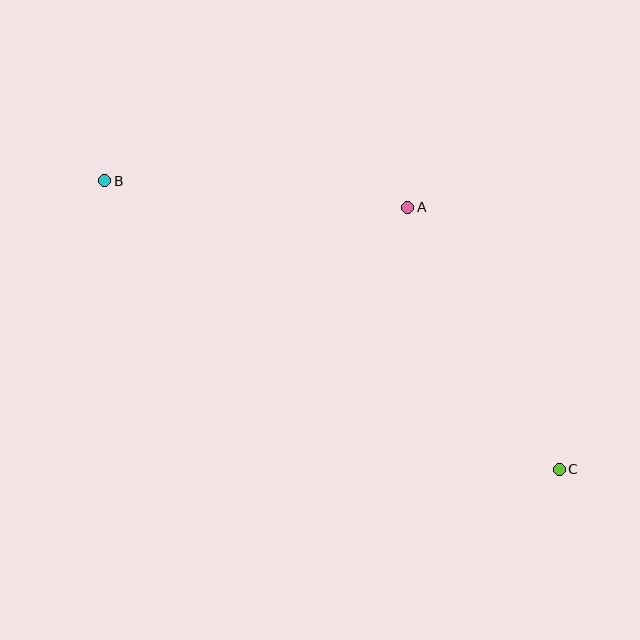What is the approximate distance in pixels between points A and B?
The distance between A and B is approximately 304 pixels.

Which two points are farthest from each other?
Points B and C are farthest from each other.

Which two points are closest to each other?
Points A and C are closest to each other.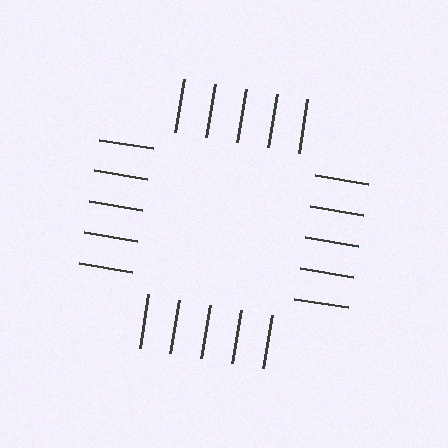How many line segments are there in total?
20 — 5 along each of the 4 edges.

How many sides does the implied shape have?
4 sides — the line-ends trace a square.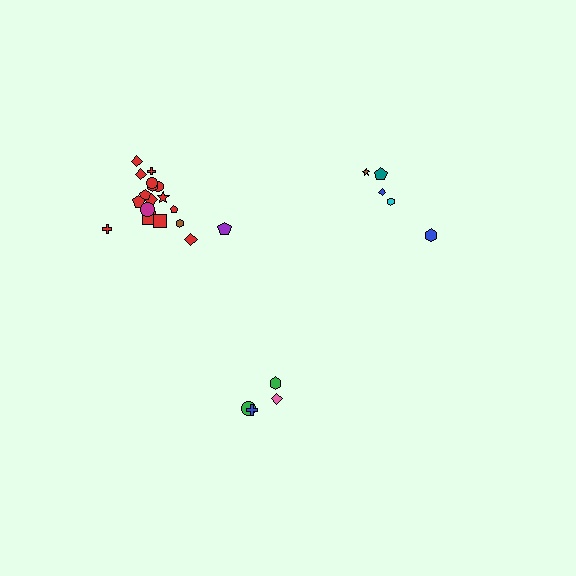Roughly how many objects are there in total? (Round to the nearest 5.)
Roughly 25 objects in total.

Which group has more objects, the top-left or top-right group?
The top-left group.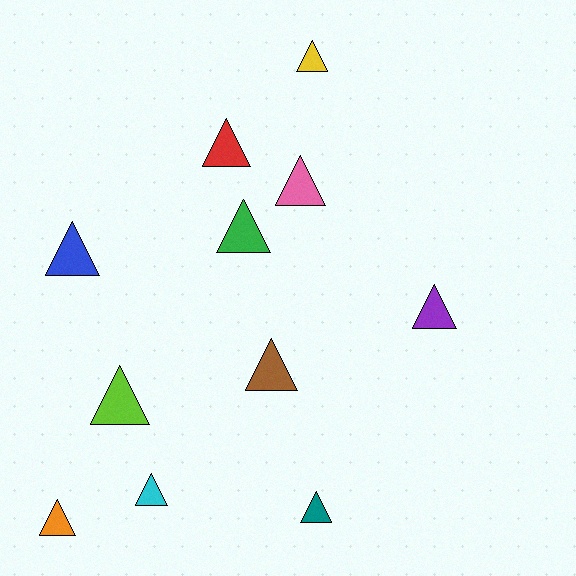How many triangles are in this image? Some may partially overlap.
There are 11 triangles.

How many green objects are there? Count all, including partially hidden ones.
There is 1 green object.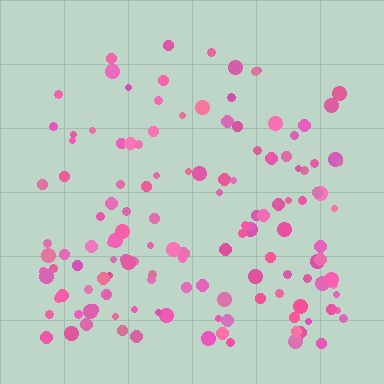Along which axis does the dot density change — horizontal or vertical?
Vertical.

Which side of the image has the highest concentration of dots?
The bottom.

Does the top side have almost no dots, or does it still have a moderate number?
Still a moderate number, just noticeably fewer than the bottom.